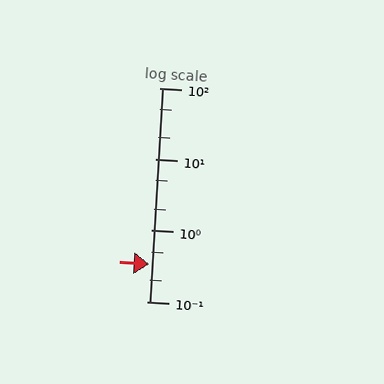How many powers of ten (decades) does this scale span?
The scale spans 3 decades, from 0.1 to 100.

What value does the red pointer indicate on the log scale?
The pointer indicates approximately 0.34.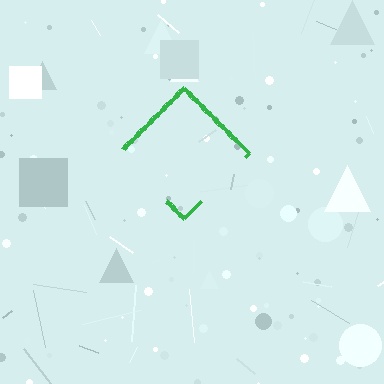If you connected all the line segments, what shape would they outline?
They would outline a diamond.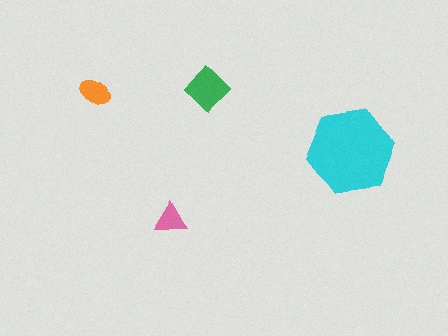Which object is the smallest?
The pink triangle.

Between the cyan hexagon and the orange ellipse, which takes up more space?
The cyan hexagon.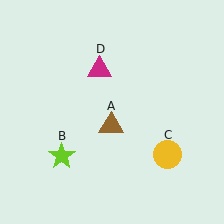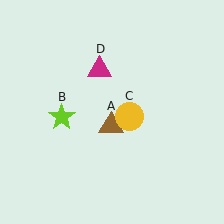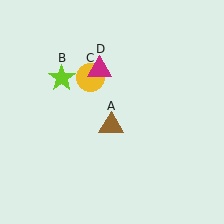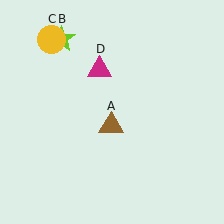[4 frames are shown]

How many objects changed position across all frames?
2 objects changed position: lime star (object B), yellow circle (object C).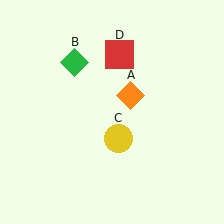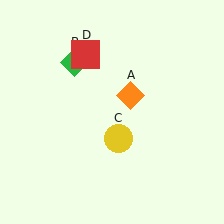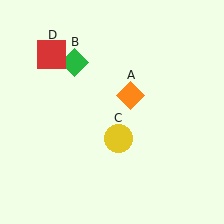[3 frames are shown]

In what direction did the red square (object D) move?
The red square (object D) moved left.